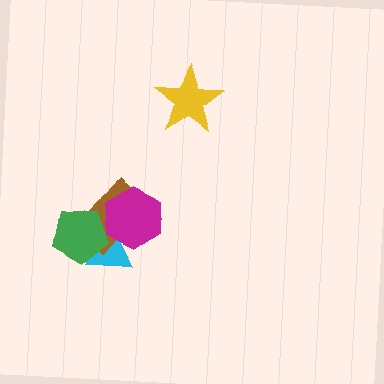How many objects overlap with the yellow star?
0 objects overlap with the yellow star.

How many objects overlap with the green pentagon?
2 objects overlap with the green pentagon.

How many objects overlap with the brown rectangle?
3 objects overlap with the brown rectangle.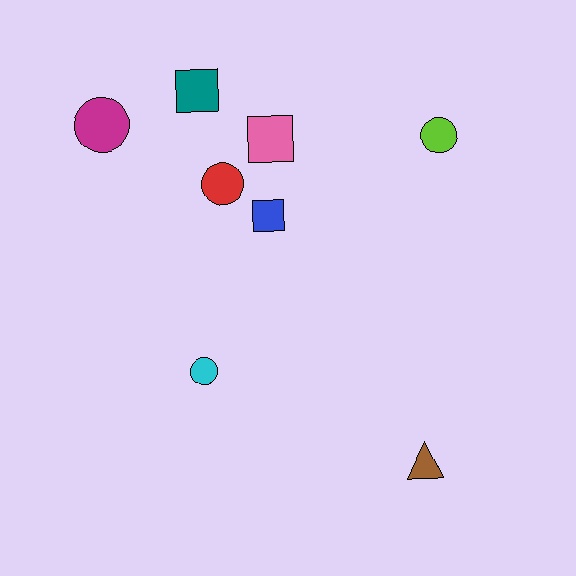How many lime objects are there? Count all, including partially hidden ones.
There is 1 lime object.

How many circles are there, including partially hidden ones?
There are 4 circles.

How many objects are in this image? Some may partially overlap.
There are 8 objects.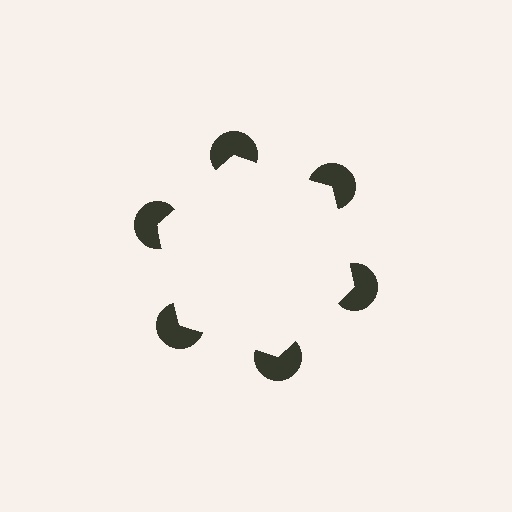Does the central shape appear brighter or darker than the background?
It typically appears slightly brighter than the background, even though no actual brightness change is drawn.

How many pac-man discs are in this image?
There are 6 — one at each vertex of the illusory hexagon.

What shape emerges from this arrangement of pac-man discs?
An illusory hexagon — its edges are inferred from the aligned wedge cuts in the pac-man discs, not physically drawn.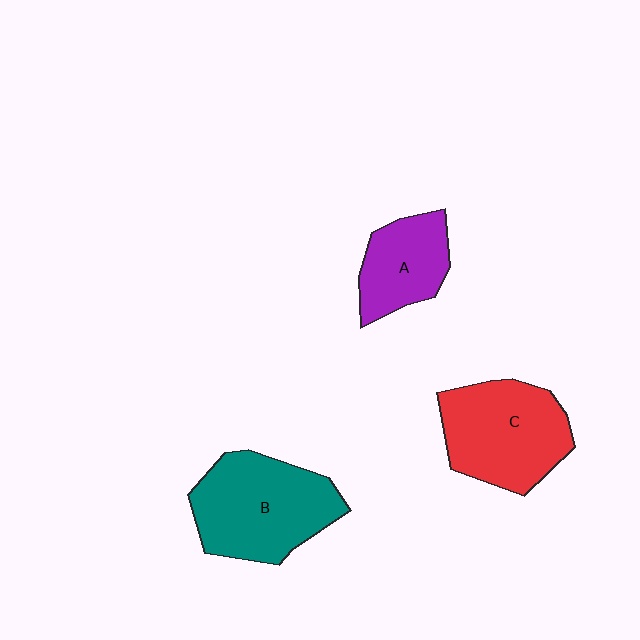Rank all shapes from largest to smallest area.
From largest to smallest: B (teal), C (red), A (purple).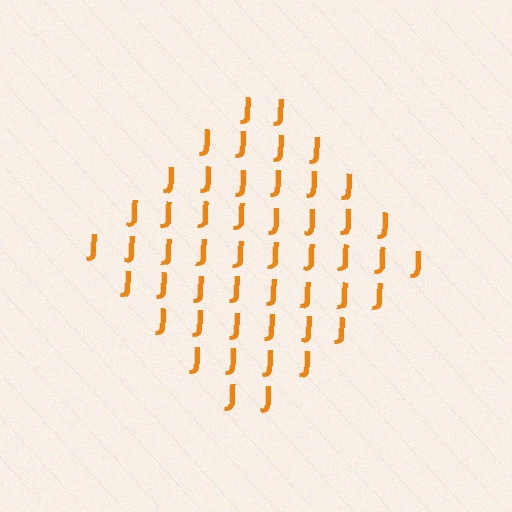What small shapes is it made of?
It is made of small letter J's.